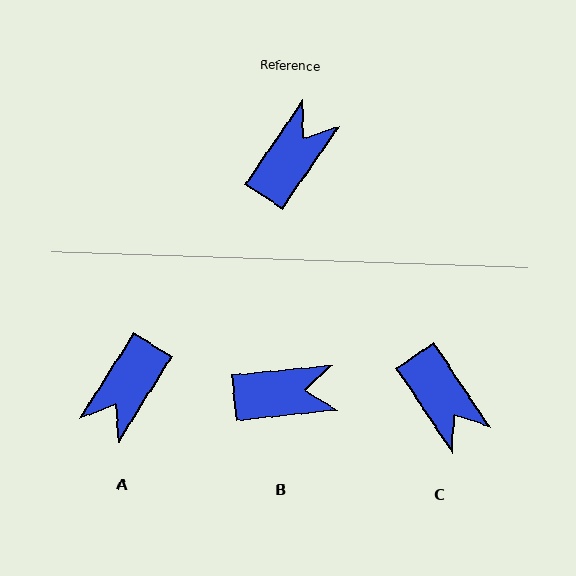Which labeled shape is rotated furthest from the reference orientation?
A, about 178 degrees away.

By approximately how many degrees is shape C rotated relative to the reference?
Approximately 112 degrees clockwise.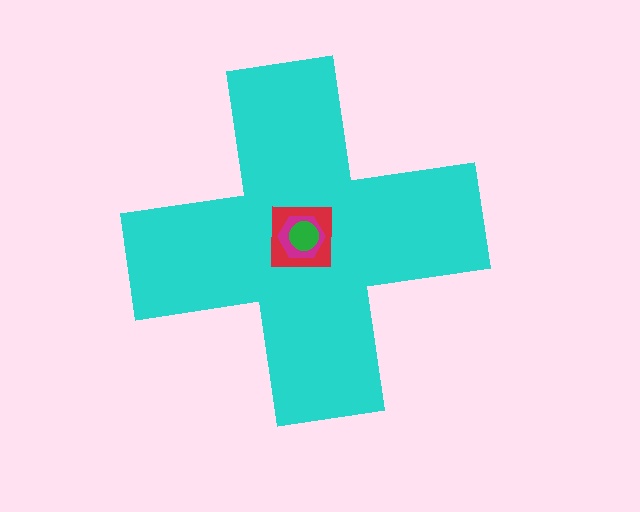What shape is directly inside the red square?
The magenta hexagon.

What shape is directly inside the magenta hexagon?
The green circle.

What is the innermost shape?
The green circle.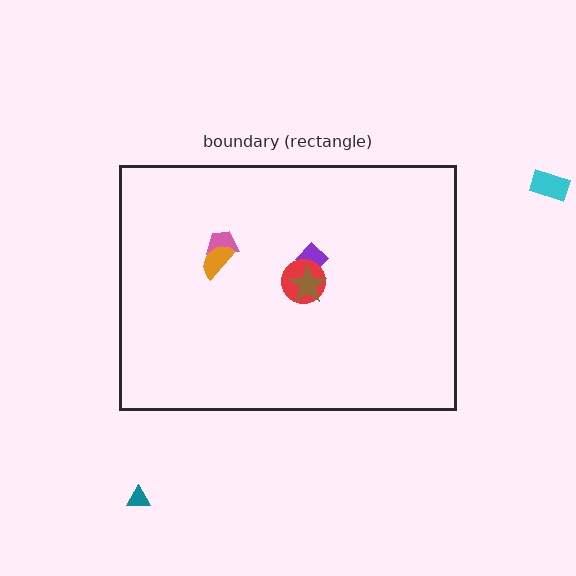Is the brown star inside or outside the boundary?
Inside.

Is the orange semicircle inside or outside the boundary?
Inside.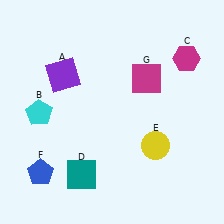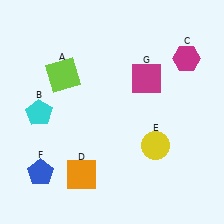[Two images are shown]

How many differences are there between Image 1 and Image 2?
There are 2 differences between the two images.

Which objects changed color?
A changed from purple to lime. D changed from teal to orange.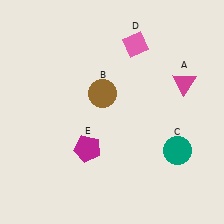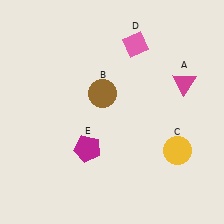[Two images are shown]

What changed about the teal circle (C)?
In Image 1, C is teal. In Image 2, it changed to yellow.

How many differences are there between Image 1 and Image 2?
There is 1 difference between the two images.